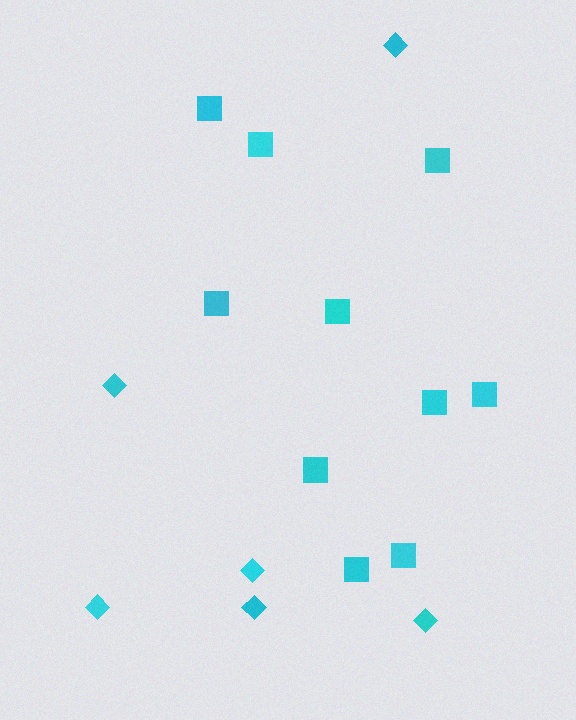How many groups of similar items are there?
There are 2 groups: one group of squares (10) and one group of diamonds (6).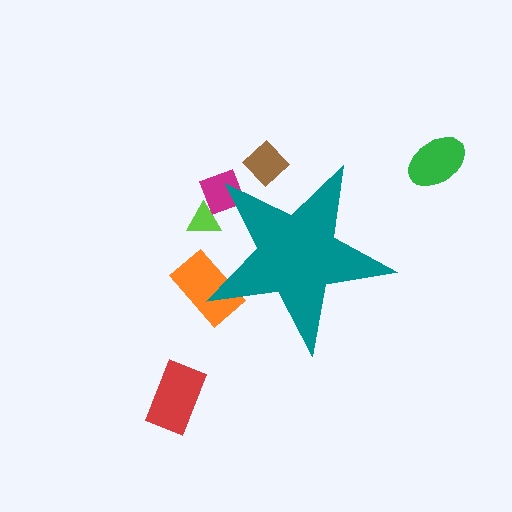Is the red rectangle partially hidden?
No, the red rectangle is fully visible.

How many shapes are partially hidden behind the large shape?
4 shapes are partially hidden.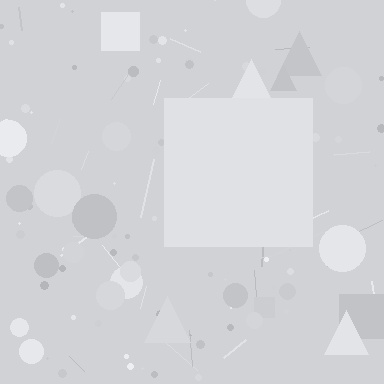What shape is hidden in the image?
A square is hidden in the image.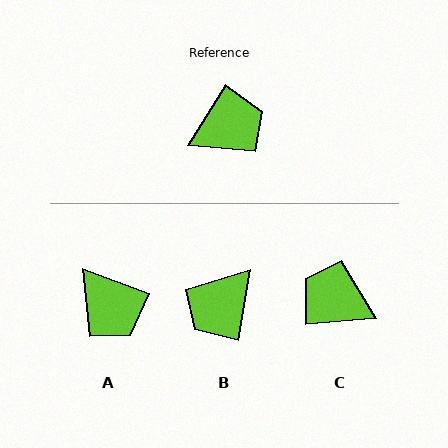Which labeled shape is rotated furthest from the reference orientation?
B, about 158 degrees away.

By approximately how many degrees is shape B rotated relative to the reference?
Approximately 158 degrees clockwise.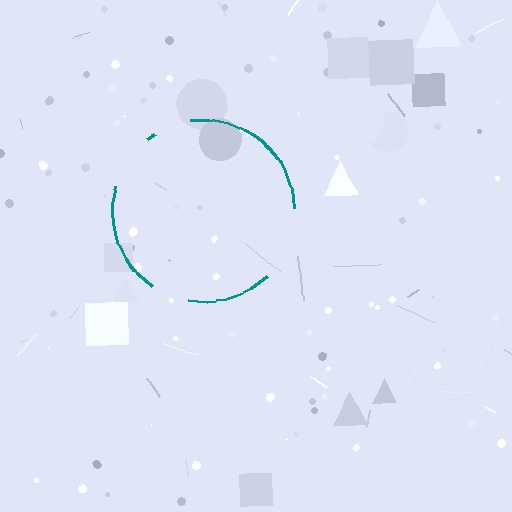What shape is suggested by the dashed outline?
The dashed outline suggests a circle.